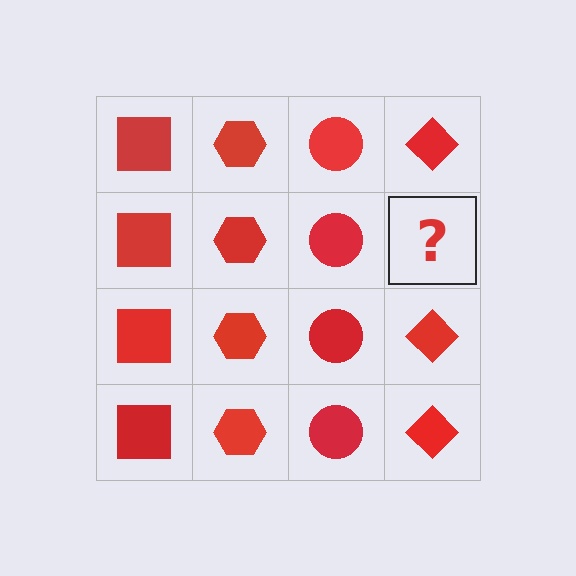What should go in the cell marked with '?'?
The missing cell should contain a red diamond.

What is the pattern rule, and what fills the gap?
The rule is that each column has a consistent shape. The gap should be filled with a red diamond.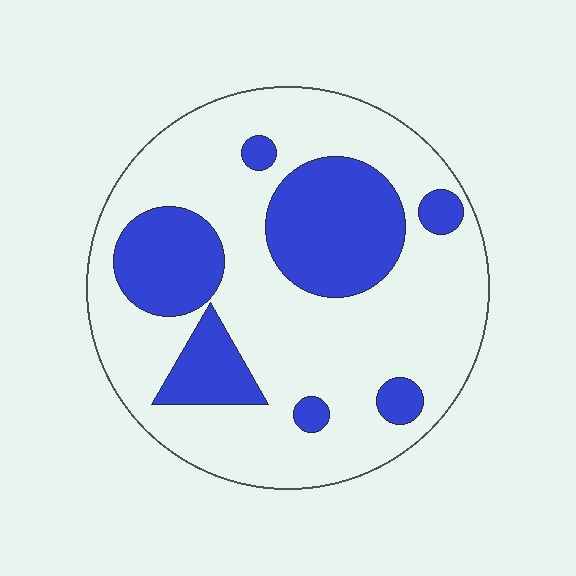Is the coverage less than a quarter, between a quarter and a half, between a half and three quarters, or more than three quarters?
Between a quarter and a half.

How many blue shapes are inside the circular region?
7.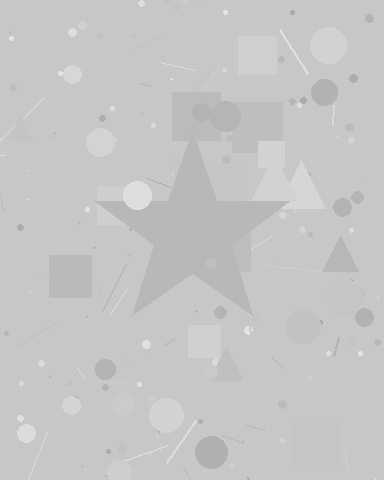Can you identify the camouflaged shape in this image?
The camouflaged shape is a star.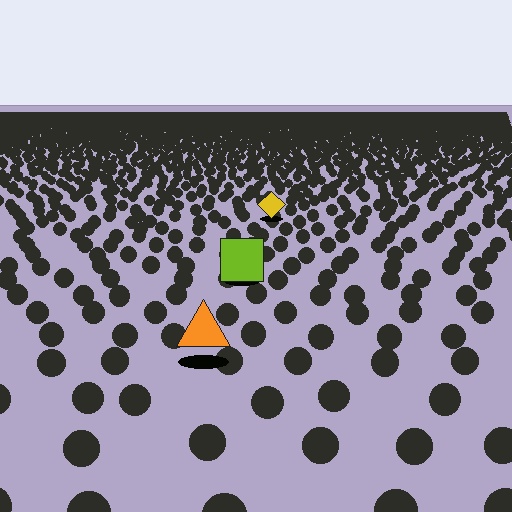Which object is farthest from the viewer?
The yellow diamond is farthest from the viewer. It appears smaller and the ground texture around it is denser.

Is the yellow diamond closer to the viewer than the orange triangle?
No. The orange triangle is closer — you can tell from the texture gradient: the ground texture is coarser near it.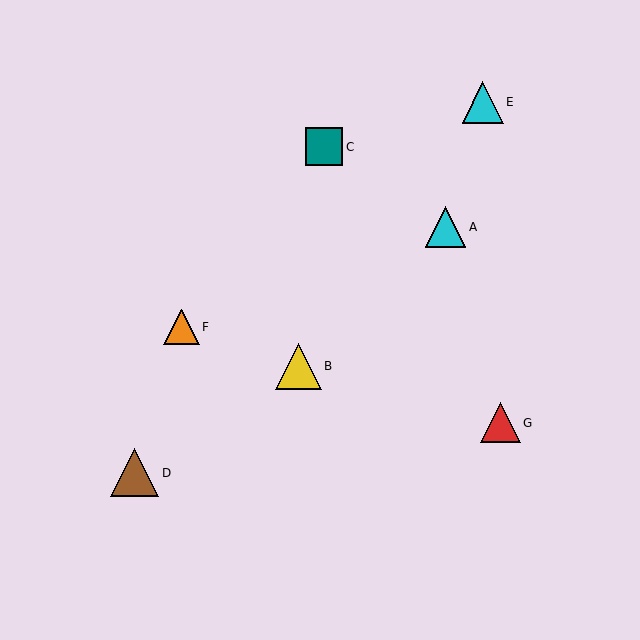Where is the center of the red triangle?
The center of the red triangle is at (500, 423).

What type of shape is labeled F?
Shape F is an orange triangle.